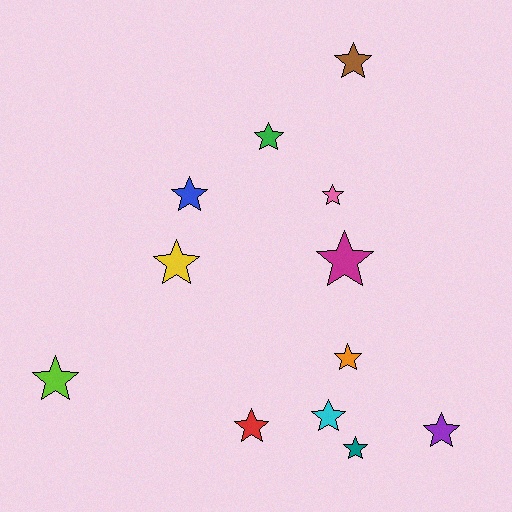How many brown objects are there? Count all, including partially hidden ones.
There is 1 brown object.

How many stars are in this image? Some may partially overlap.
There are 12 stars.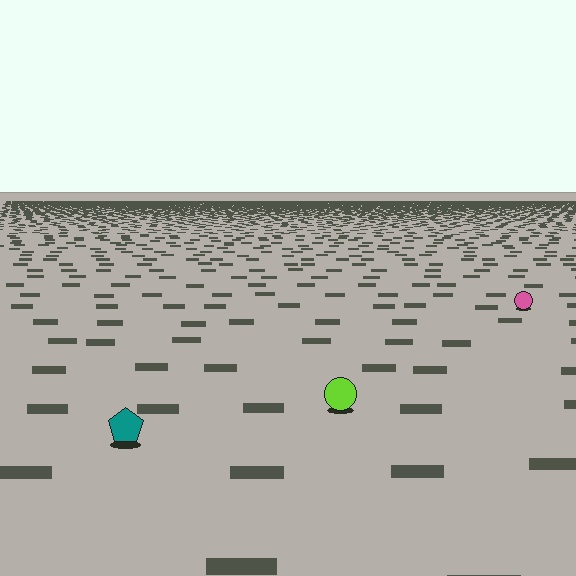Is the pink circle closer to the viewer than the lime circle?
No. The lime circle is closer — you can tell from the texture gradient: the ground texture is coarser near it.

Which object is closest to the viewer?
The teal pentagon is closest. The texture marks near it are larger and more spread out.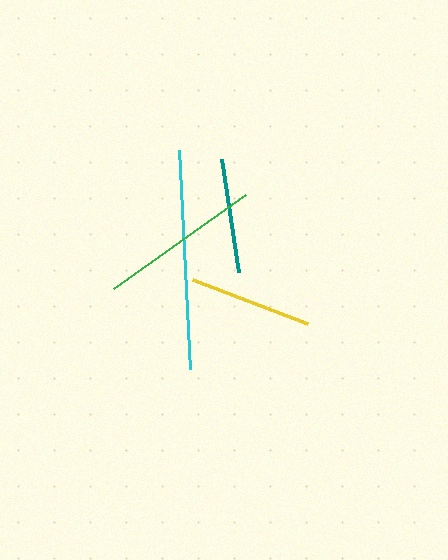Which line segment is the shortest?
The teal line is the shortest at approximately 115 pixels.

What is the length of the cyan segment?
The cyan segment is approximately 219 pixels long.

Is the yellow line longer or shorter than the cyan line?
The cyan line is longer than the yellow line.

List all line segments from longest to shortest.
From longest to shortest: cyan, green, yellow, teal.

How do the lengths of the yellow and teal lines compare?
The yellow and teal lines are approximately the same length.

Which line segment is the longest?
The cyan line is the longest at approximately 219 pixels.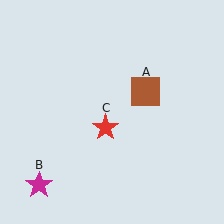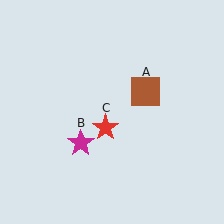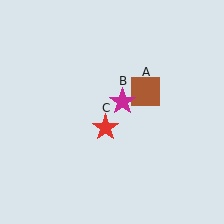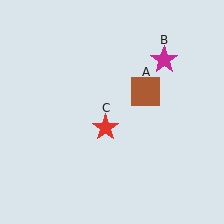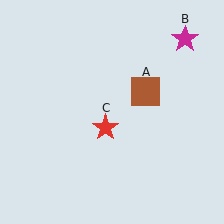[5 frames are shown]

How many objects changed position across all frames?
1 object changed position: magenta star (object B).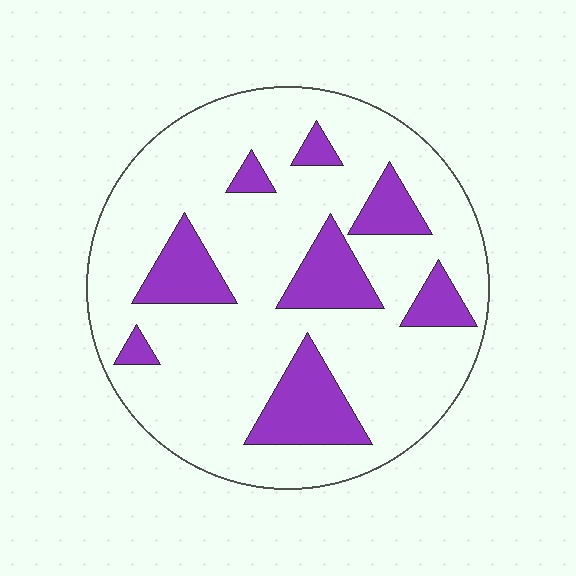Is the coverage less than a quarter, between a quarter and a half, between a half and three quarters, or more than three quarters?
Less than a quarter.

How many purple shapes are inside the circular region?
8.